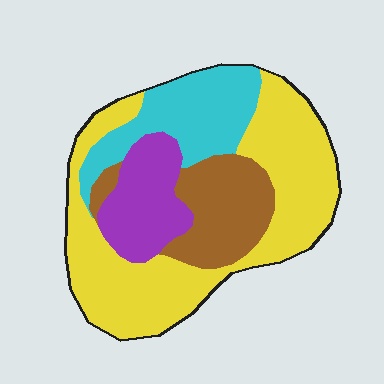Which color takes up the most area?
Yellow, at roughly 50%.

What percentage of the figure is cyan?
Cyan covers 19% of the figure.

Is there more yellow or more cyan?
Yellow.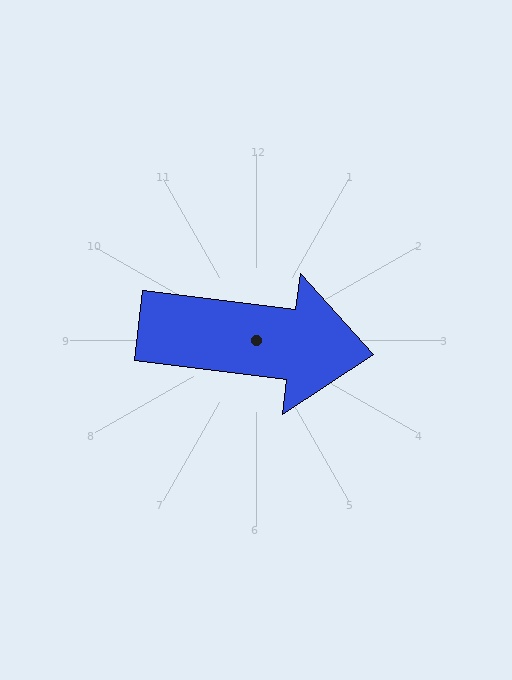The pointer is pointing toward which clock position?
Roughly 3 o'clock.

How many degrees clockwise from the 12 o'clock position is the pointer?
Approximately 97 degrees.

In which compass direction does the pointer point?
East.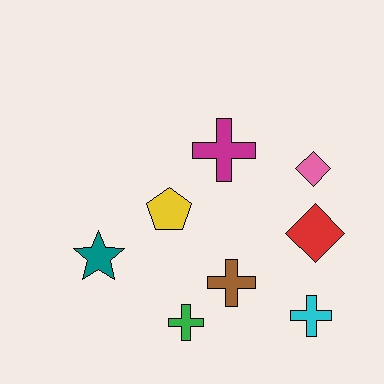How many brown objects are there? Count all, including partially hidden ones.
There is 1 brown object.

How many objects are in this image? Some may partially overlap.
There are 8 objects.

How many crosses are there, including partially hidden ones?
There are 4 crosses.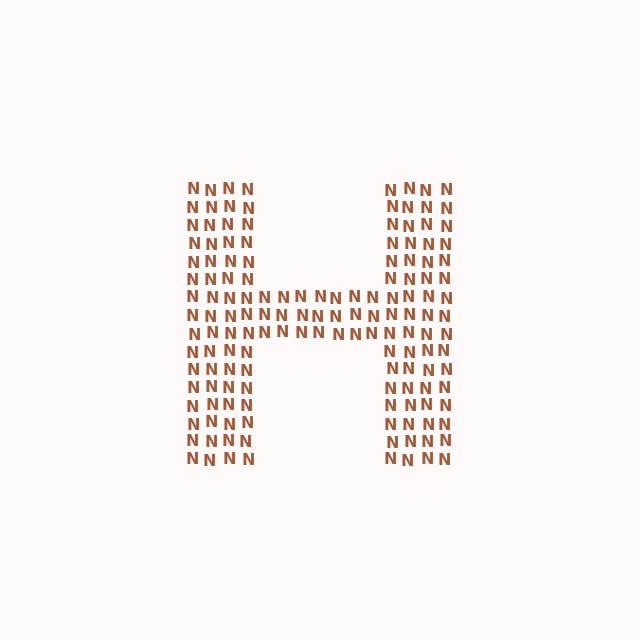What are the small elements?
The small elements are letter N's.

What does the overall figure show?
The overall figure shows the letter H.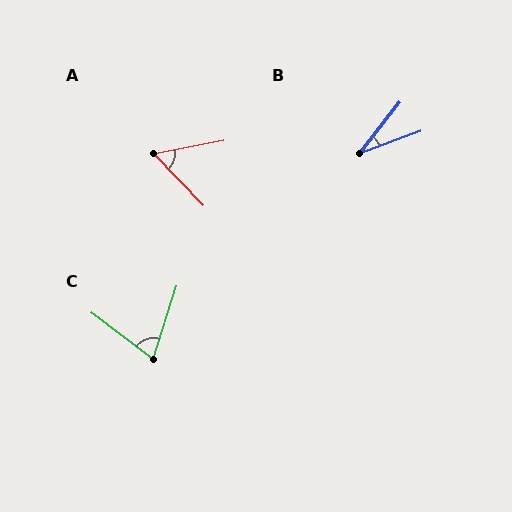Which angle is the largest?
C, at approximately 71 degrees.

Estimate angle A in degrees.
Approximately 57 degrees.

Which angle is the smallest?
B, at approximately 32 degrees.